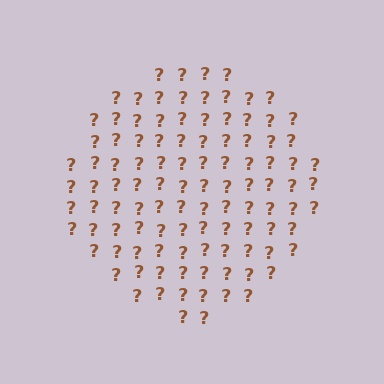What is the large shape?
The large shape is a circle.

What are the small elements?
The small elements are question marks.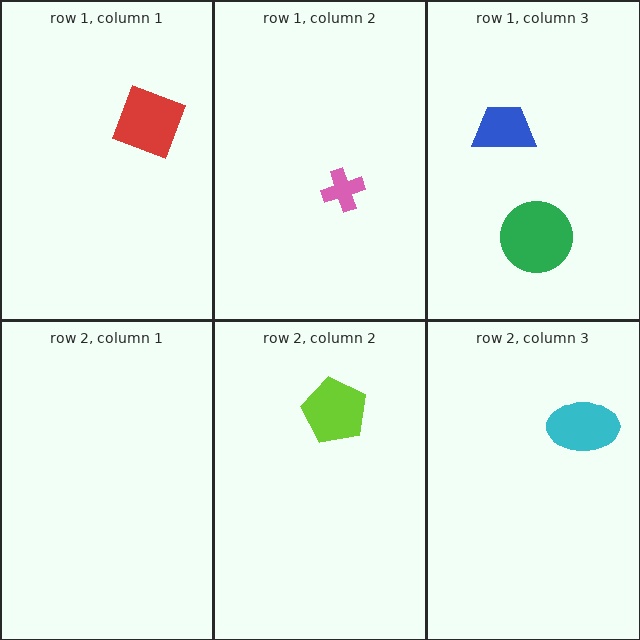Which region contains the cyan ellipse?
The row 2, column 3 region.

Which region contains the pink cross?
The row 1, column 2 region.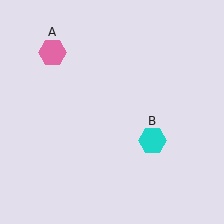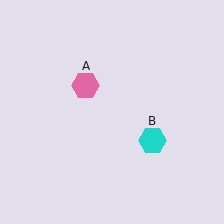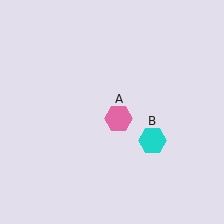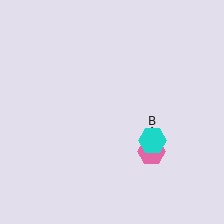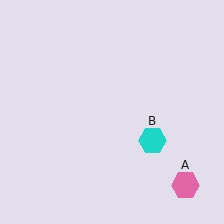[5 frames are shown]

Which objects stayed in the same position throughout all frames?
Cyan hexagon (object B) remained stationary.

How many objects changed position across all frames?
1 object changed position: pink hexagon (object A).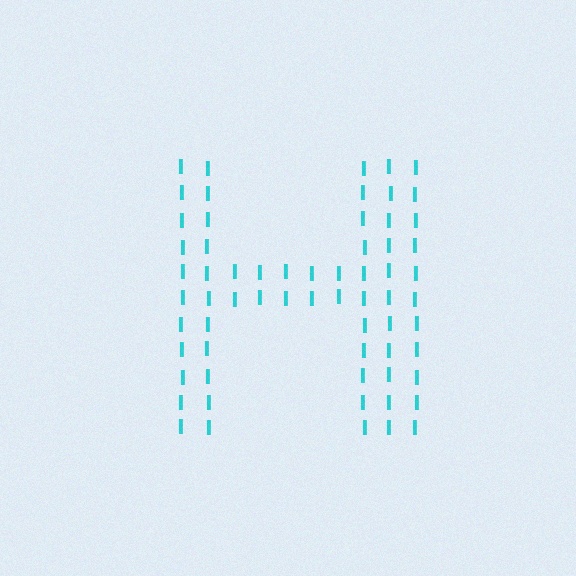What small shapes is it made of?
It is made of small letter I's.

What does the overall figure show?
The overall figure shows the letter H.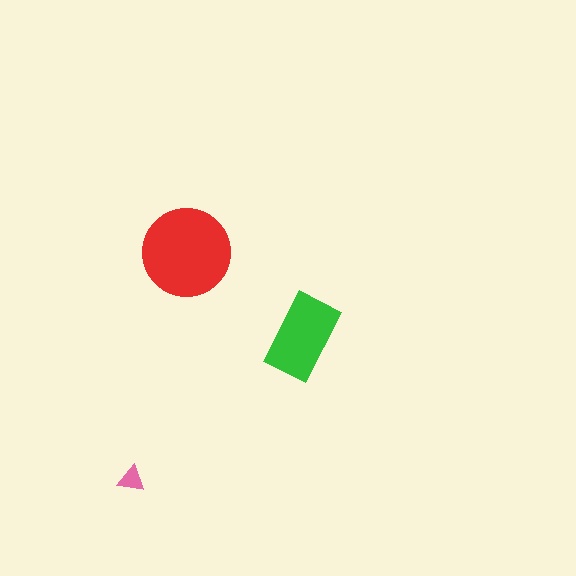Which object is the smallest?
The pink triangle.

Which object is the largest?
The red circle.